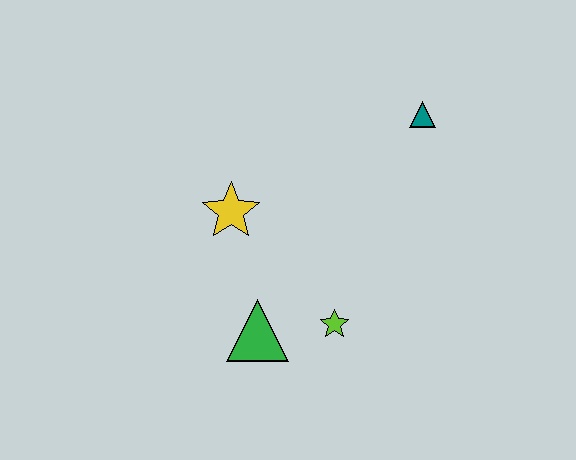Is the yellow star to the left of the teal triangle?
Yes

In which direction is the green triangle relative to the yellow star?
The green triangle is below the yellow star.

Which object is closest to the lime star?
The green triangle is closest to the lime star.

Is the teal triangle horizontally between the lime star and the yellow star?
No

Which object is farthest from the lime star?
The teal triangle is farthest from the lime star.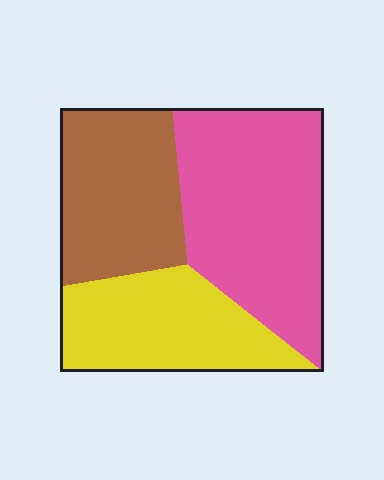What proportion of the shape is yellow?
Yellow covers 28% of the shape.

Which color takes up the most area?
Pink, at roughly 45%.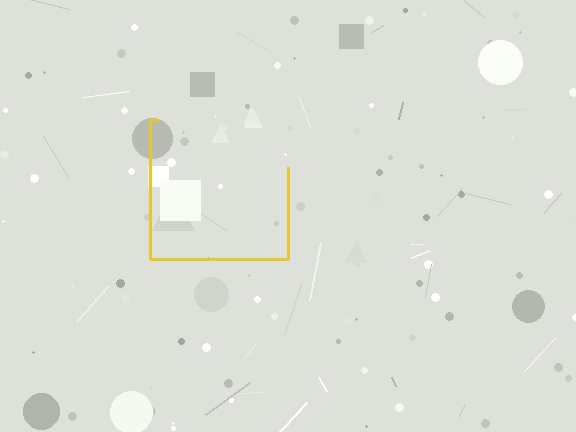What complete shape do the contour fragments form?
The contour fragments form a square.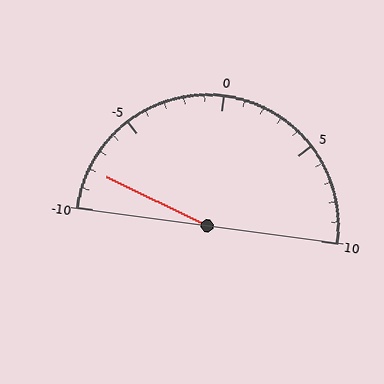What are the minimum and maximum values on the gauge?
The gauge ranges from -10 to 10.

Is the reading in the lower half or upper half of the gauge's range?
The reading is in the lower half of the range (-10 to 10).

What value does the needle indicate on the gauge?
The needle indicates approximately -8.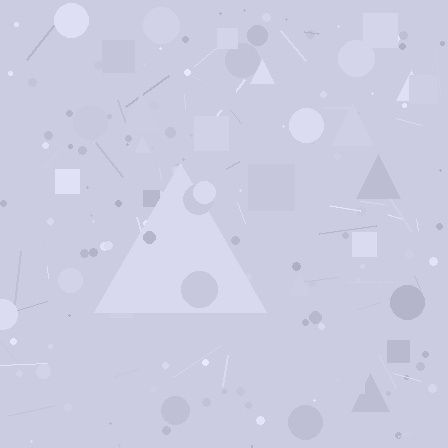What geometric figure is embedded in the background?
A triangle is embedded in the background.